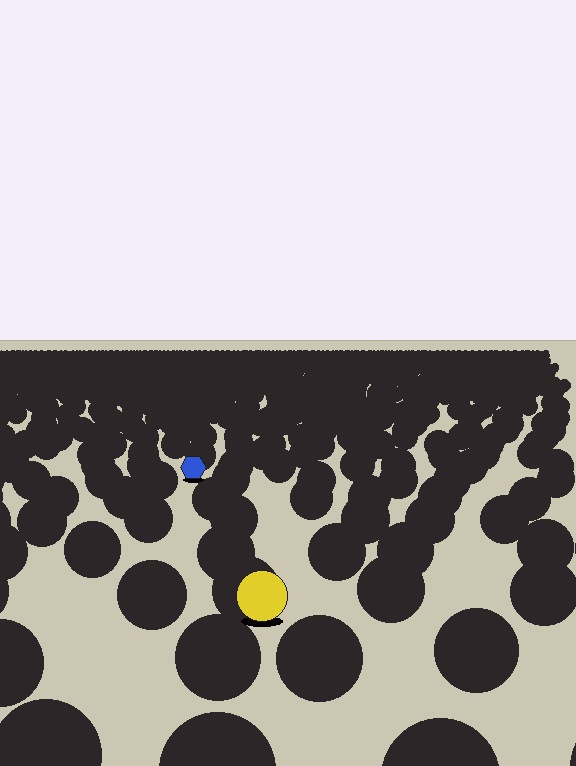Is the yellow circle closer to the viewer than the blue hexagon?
Yes. The yellow circle is closer — you can tell from the texture gradient: the ground texture is coarser near it.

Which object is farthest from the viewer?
The blue hexagon is farthest from the viewer. It appears smaller and the ground texture around it is denser.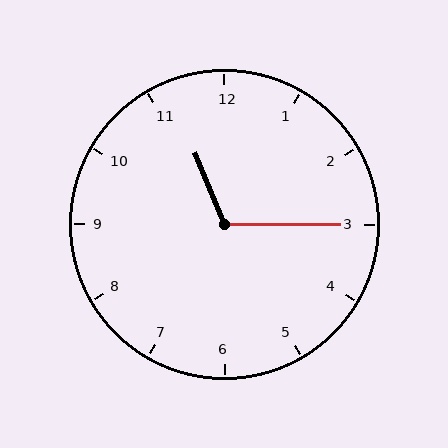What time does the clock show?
11:15.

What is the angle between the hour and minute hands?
Approximately 112 degrees.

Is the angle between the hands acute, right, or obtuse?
It is obtuse.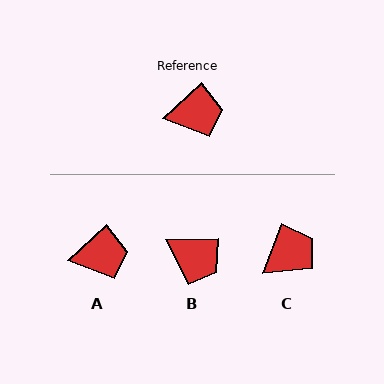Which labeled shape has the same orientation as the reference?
A.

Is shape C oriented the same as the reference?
No, it is off by about 26 degrees.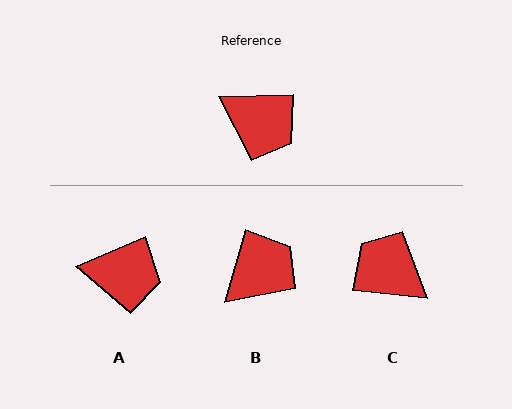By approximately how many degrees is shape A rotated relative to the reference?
Approximately 22 degrees counter-clockwise.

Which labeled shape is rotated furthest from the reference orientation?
C, about 173 degrees away.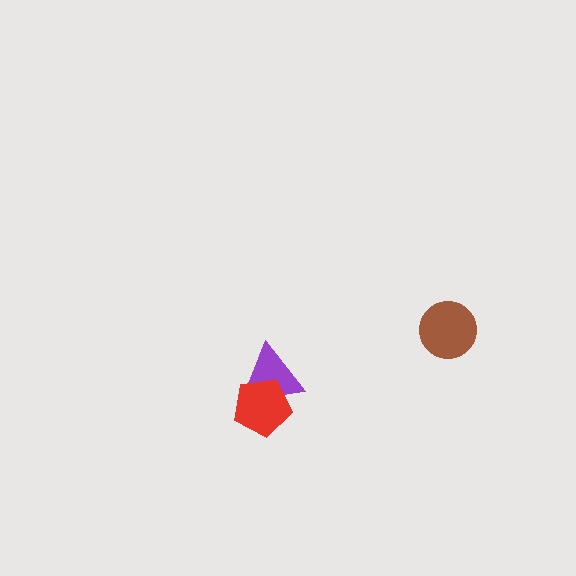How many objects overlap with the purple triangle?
1 object overlaps with the purple triangle.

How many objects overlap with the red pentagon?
1 object overlaps with the red pentagon.